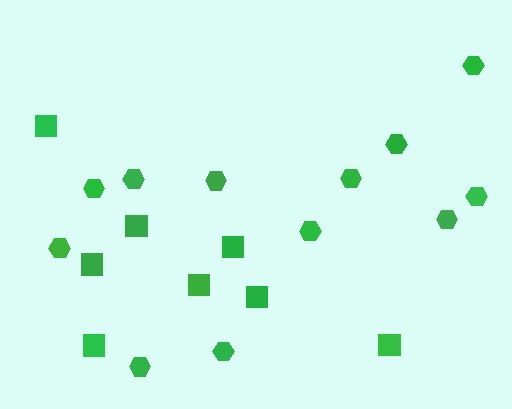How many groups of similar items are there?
There are 2 groups: one group of squares (8) and one group of hexagons (12).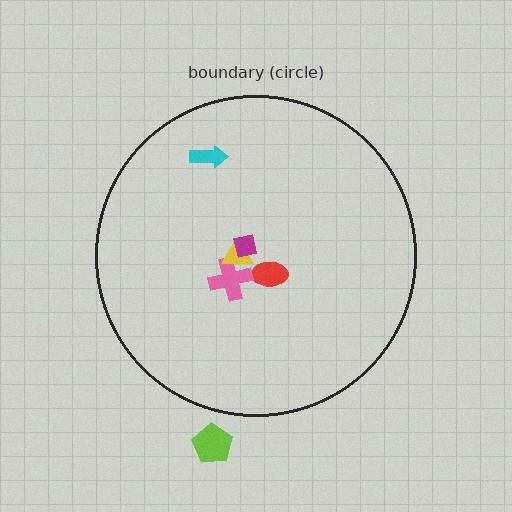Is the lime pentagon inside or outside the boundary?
Outside.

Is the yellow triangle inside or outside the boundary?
Inside.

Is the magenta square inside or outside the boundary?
Inside.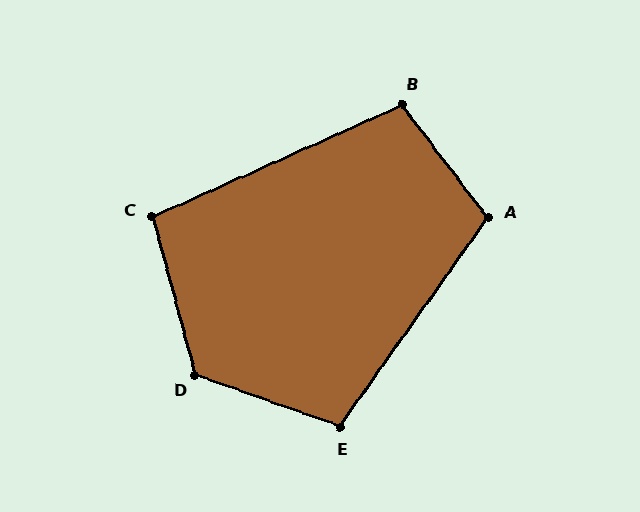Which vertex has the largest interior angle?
D, at approximately 125 degrees.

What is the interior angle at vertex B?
Approximately 103 degrees (obtuse).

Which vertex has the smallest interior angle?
C, at approximately 99 degrees.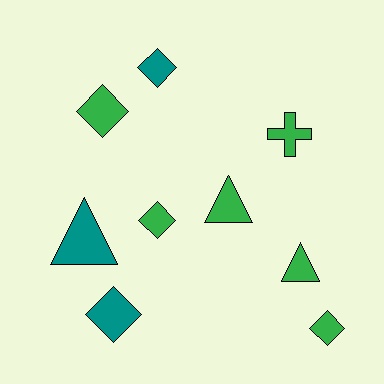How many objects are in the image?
There are 9 objects.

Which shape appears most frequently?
Diamond, with 5 objects.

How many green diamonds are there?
There are 3 green diamonds.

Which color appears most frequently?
Green, with 6 objects.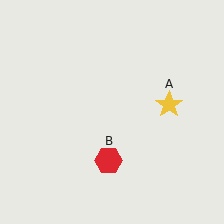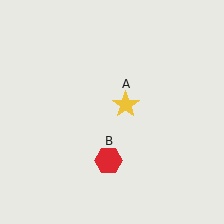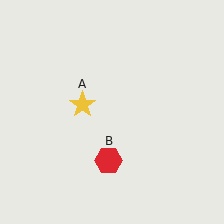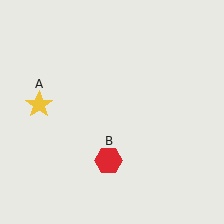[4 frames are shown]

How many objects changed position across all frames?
1 object changed position: yellow star (object A).